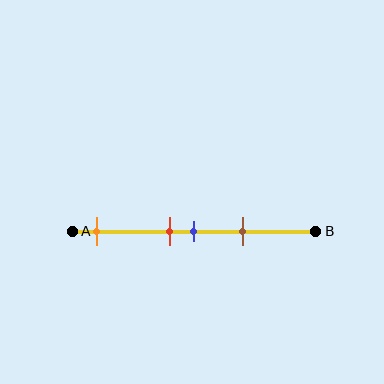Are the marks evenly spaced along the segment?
No, the marks are not evenly spaced.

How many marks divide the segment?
There are 4 marks dividing the segment.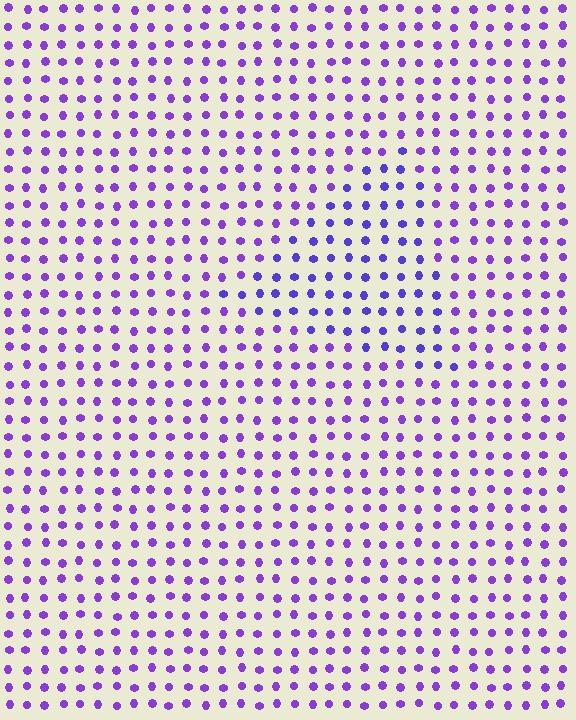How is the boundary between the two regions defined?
The boundary is defined purely by a slight shift in hue (about 20 degrees). Spacing, size, and orientation are identical on both sides.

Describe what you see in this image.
The image is filled with small purple elements in a uniform arrangement. A triangle-shaped region is visible where the elements are tinted to a slightly different hue, forming a subtle color boundary.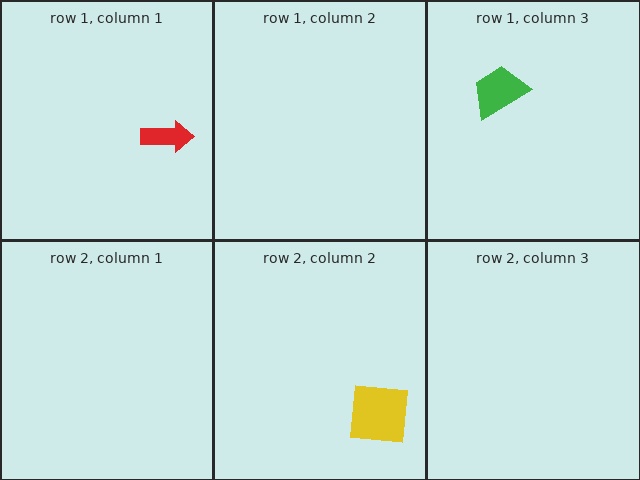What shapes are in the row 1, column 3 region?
The green trapezoid.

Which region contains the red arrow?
The row 1, column 1 region.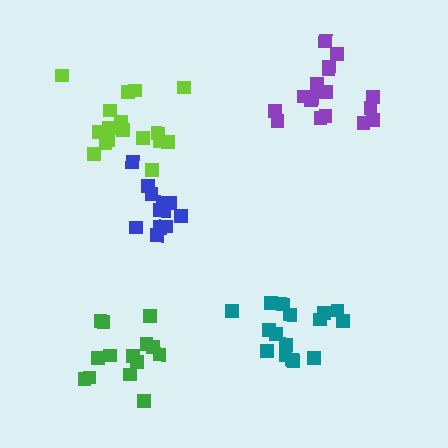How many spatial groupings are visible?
There are 5 spatial groupings.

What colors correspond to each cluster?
The clusters are colored: purple, teal, blue, lime, green.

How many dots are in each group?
Group 1: 17 dots, Group 2: 16 dots, Group 3: 12 dots, Group 4: 17 dots, Group 5: 14 dots (76 total).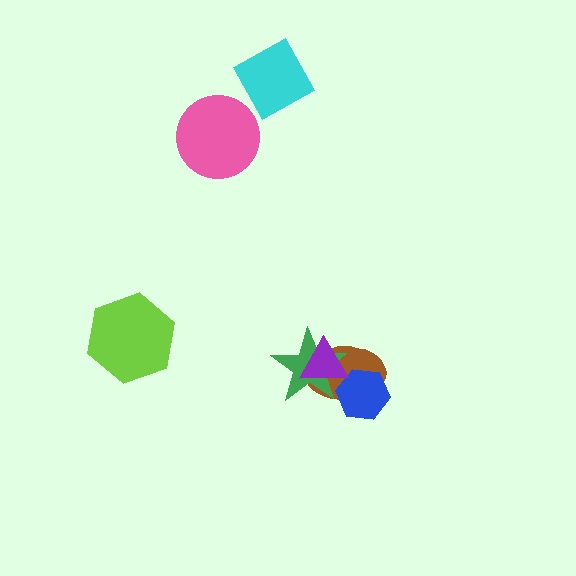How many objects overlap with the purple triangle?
3 objects overlap with the purple triangle.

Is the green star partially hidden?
Yes, it is partially covered by another shape.